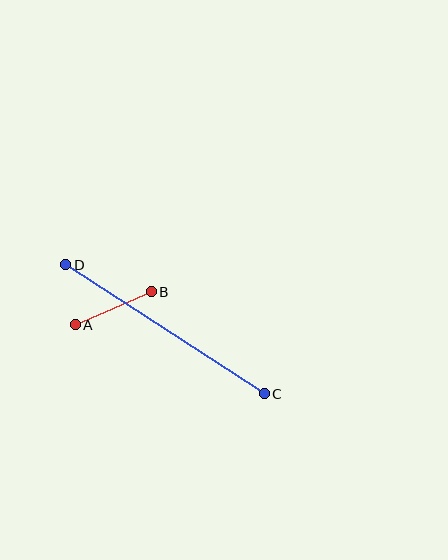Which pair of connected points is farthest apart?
Points C and D are farthest apart.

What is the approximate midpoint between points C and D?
The midpoint is at approximately (165, 329) pixels.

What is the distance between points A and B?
The distance is approximately 83 pixels.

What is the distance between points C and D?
The distance is approximately 237 pixels.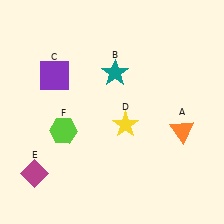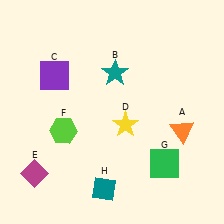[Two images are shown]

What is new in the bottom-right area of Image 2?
A green square (G) was added in the bottom-right area of Image 2.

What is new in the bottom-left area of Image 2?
A teal diamond (H) was added in the bottom-left area of Image 2.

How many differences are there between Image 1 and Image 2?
There are 2 differences between the two images.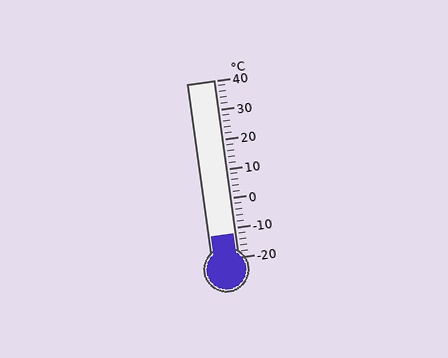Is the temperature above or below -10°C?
The temperature is below -10°C.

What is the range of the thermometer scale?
The thermometer scale ranges from -20°C to 40°C.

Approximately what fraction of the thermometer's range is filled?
The thermometer is filled to approximately 15% of its range.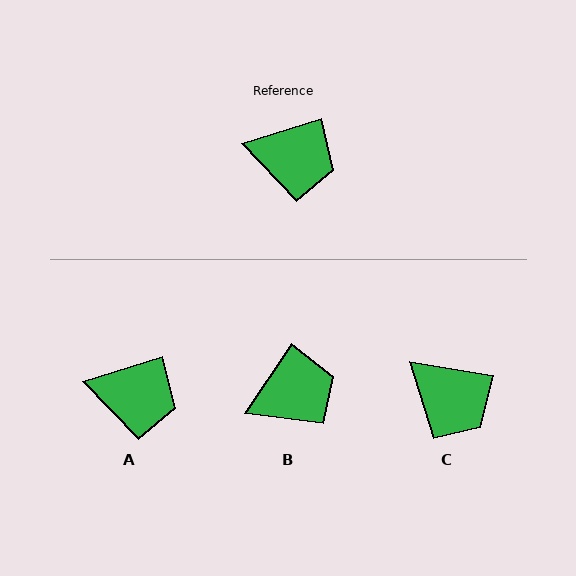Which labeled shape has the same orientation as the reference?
A.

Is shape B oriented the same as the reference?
No, it is off by about 38 degrees.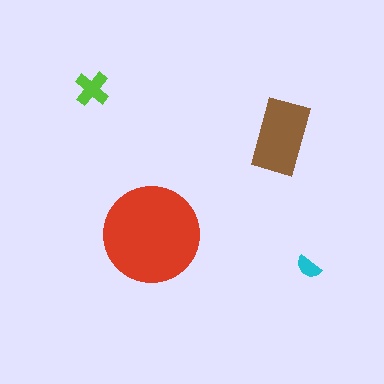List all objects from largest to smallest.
The red circle, the brown rectangle, the lime cross, the cyan semicircle.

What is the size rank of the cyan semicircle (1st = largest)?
4th.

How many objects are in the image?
There are 4 objects in the image.